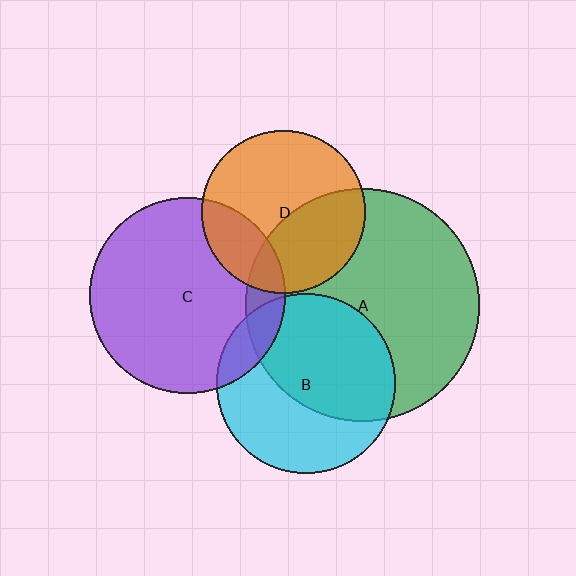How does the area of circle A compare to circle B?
Approximately 1.7 times.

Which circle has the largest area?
Circle A (green).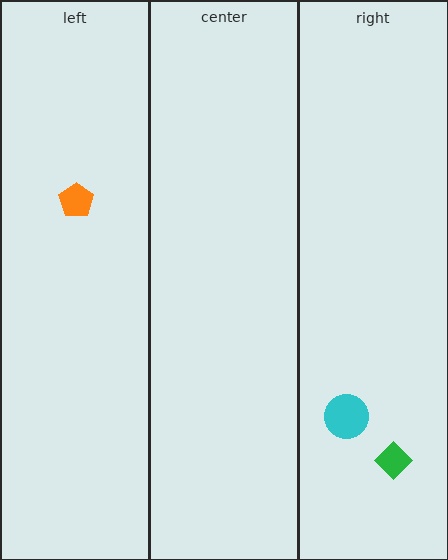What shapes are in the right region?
The cyan circle, the green diamond.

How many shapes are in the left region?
1.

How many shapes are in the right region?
2.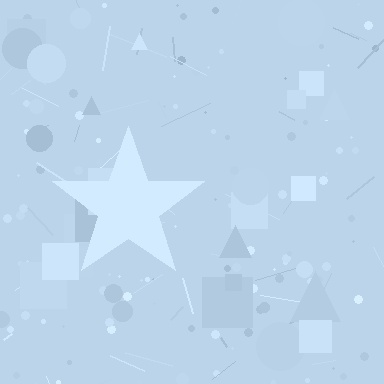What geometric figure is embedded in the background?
A star is embedded in the background.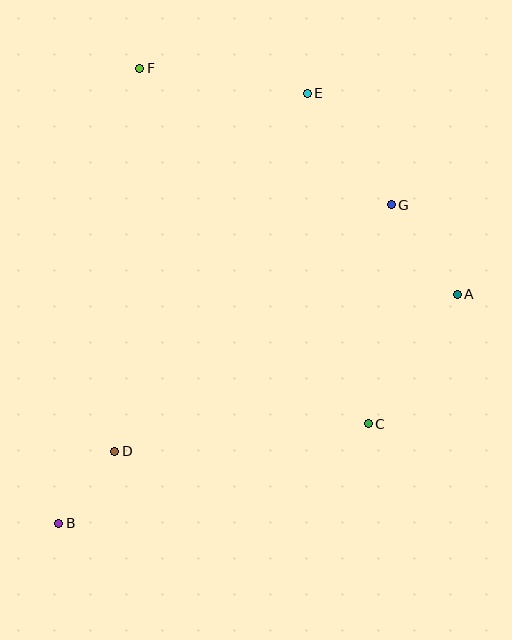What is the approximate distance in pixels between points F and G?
The distance between F and G is approximately 286 pixels.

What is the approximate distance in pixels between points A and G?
The distance between A and G is approximately 111 pixels.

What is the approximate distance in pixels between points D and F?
The distance between D and F is approximately 384 pixels.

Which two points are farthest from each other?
Points B and E are farthest from each other.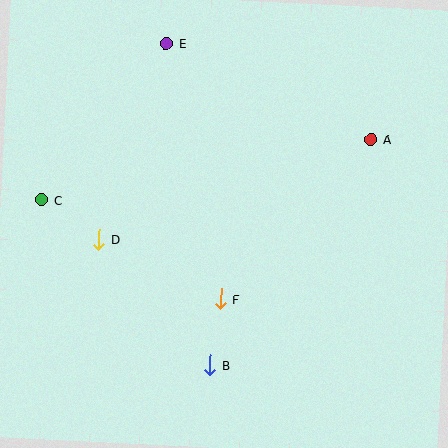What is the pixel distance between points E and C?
The distance between E and C is 201 pixels.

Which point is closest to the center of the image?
Point F at (221, 298) is closest to the center.